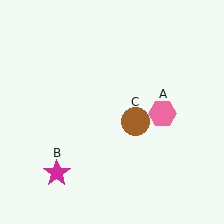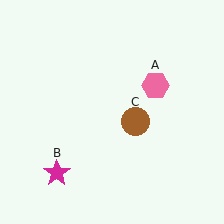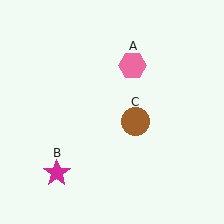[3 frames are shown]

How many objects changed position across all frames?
1 object changed position: pink hexagon (object A).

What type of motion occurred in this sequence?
The pink hexagon (object A) rotated counterclockwise around the center of the scene.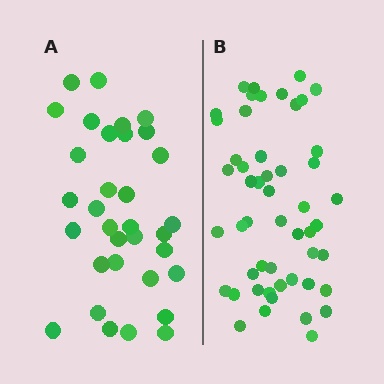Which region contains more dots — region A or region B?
Region B (the right region) has more dots.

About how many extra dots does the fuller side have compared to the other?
Region B has approximately 20 more dots than region A.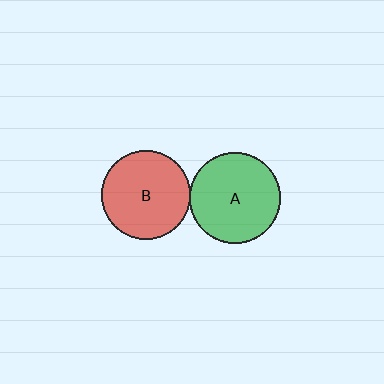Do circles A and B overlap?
Yes.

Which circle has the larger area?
Circle A (green).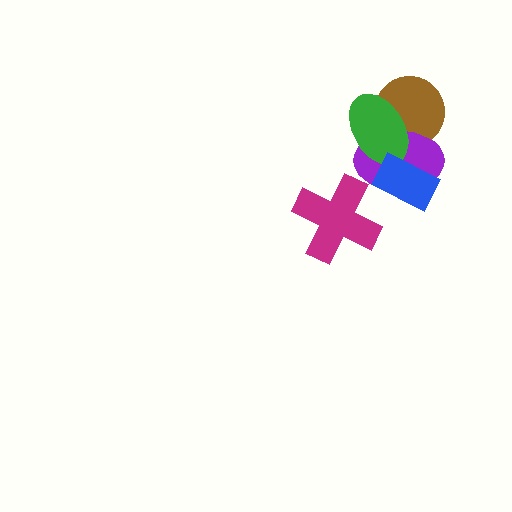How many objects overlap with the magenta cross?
0 objects overlap with the magenta cross.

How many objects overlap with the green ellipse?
3 objects overlap with the green ellipse.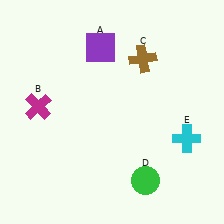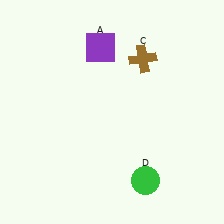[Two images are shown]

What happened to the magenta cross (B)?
The magenta cross (B) was removed in Image 2. It was in the top-left area of Image 1.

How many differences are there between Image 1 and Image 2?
There are 2 differences between the two images.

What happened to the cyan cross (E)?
The cyan cross (E) was removed in Image 2. It was in the bottom-right area of Image 1.